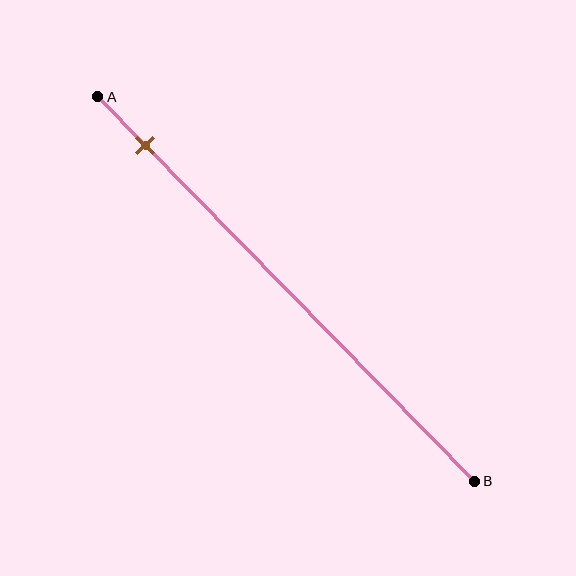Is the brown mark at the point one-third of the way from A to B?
No, the mark is at about 15% from A, not at the 33% one-third point.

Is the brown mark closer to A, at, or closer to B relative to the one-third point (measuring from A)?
The brown mark is closer to point A than the one-third point of segment AB.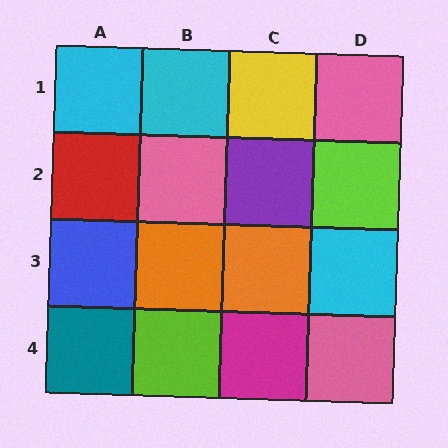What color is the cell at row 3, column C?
Orange.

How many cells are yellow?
1 cell is yellow.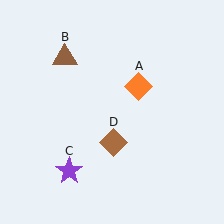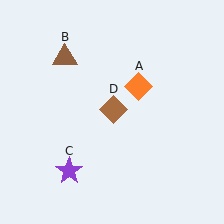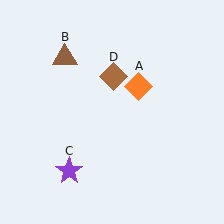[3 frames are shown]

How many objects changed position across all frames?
1 object changed position: brown diamond (object D).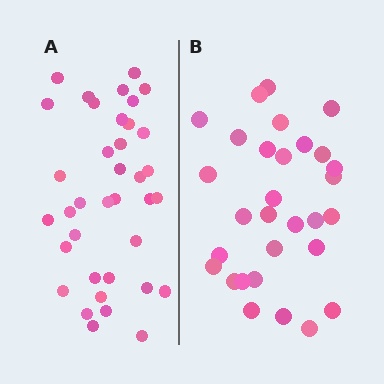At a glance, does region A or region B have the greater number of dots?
Region A (the left region) has more dots.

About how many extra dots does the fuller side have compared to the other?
Region A has roughly 8 or so more dots than region B.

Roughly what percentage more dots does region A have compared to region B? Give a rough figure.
About 25% more.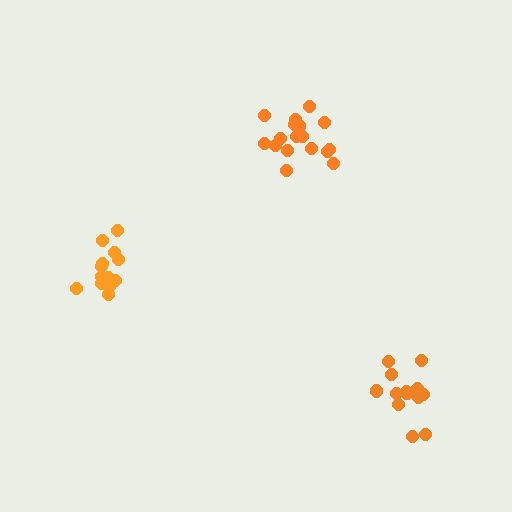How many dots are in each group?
Group 1: 13 dots, Group 2: 17 dots, Group 3: 14 dots (44 total).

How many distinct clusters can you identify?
There are 3 distinct clusters.